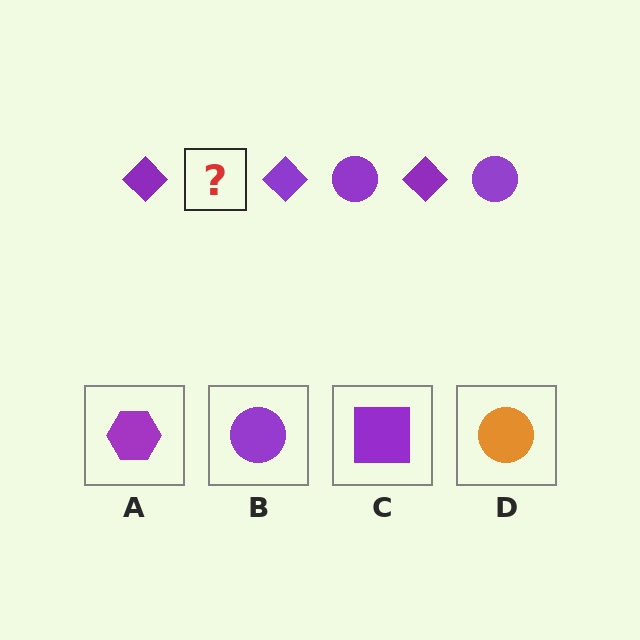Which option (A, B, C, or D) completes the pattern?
B.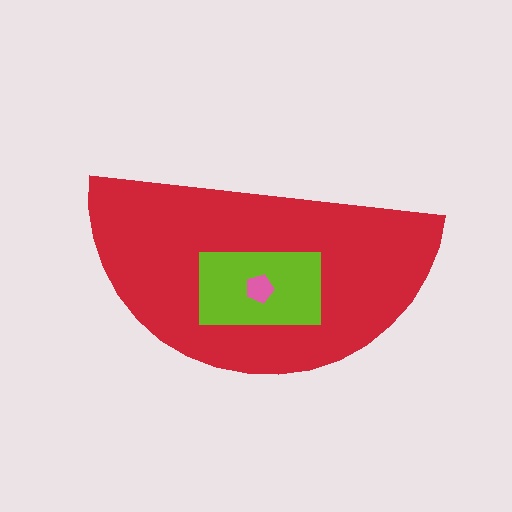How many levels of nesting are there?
3.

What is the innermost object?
The pink pentagon.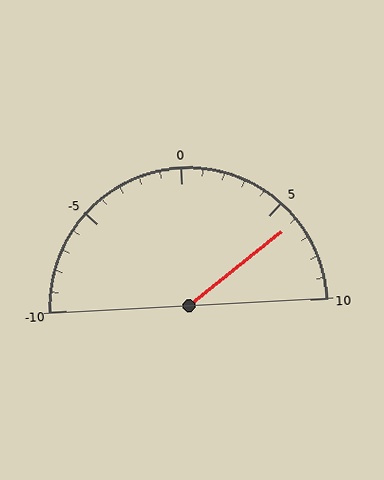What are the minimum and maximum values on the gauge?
The gauge ranges from -10 to 10.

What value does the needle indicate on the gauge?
The needle indicates approximately 6.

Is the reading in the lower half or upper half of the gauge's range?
The reading is in the upper half of the range (-10 to 10).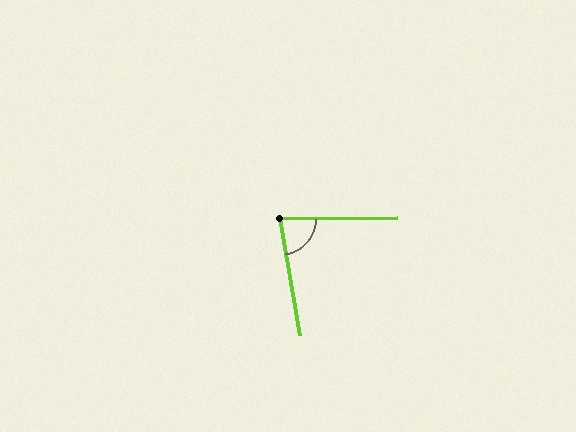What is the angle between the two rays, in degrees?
Approximately 81 degrees.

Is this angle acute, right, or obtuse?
It is acute.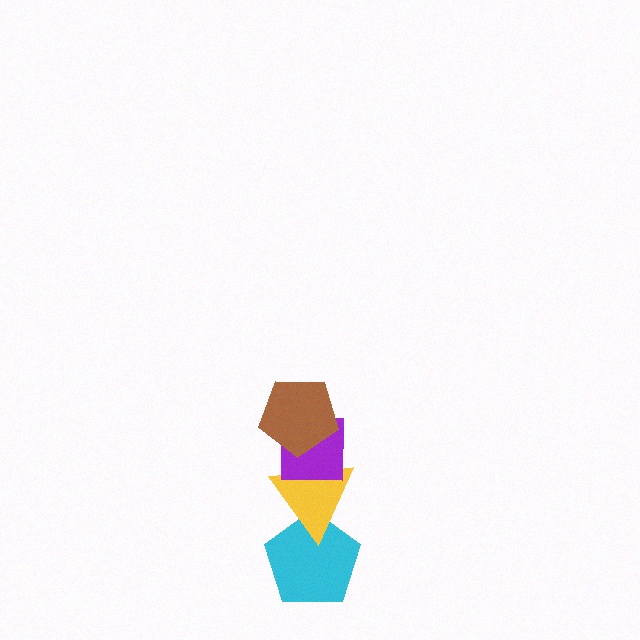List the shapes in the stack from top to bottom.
From top to bottom: the brown pentagon, the purple square, the yellow triangle, the cyan pentagon.